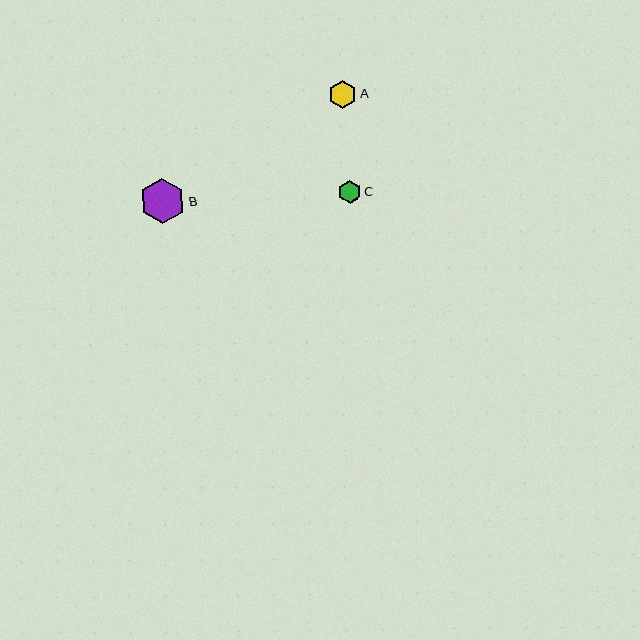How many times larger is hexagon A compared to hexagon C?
Hexagon A is approximately 1.2 times the size of hexagon C.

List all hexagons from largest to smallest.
From largest to smallest: B, A, C.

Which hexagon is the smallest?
Hexagon C is the smallest with a size of approximately 23 pixels.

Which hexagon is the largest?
Hexagon B is the largest with a size of approximately 46 pixels.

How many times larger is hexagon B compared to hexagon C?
Hexagon B is approximately 2.0 times the size of hexagon C.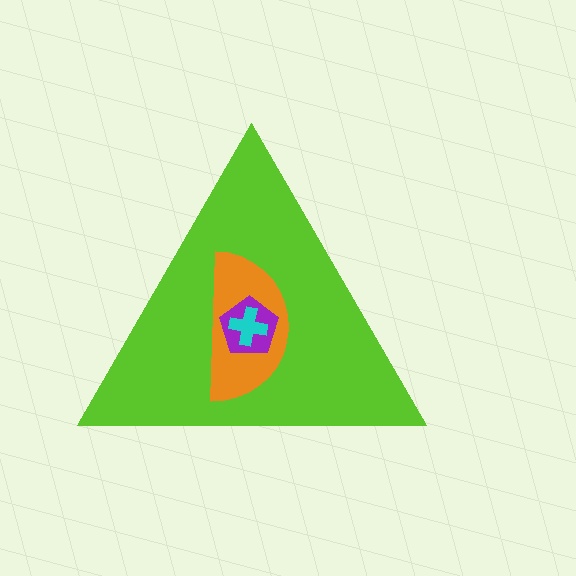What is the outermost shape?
The lime triangle.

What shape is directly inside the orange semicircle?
The purple pentagon.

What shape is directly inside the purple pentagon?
The cyan cross.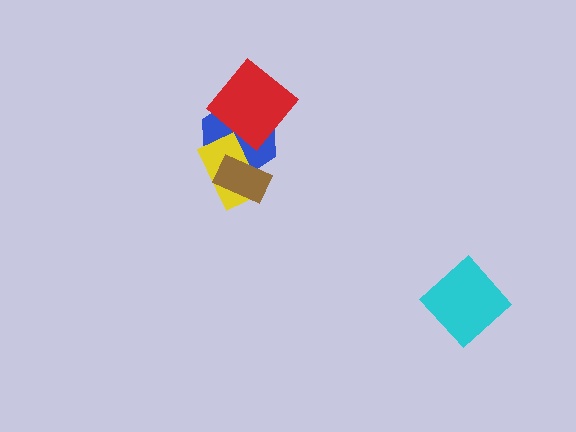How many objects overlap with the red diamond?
1 object overlaps with the red diamond.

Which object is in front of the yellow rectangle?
The brown rectangle is in front of the yellow rectangle.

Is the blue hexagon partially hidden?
Yes, it is partially covered by another shape.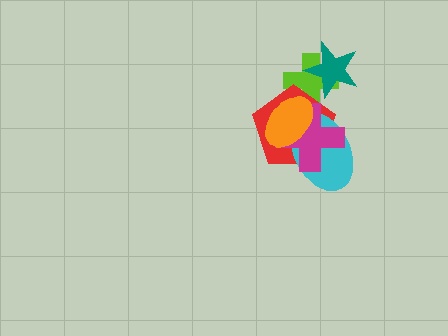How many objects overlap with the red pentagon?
4 objects overlap with the red pentagon.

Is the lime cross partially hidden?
Yes, it is partially covered by another shape.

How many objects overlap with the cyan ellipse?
3 objects overlap with the cyan ellipse.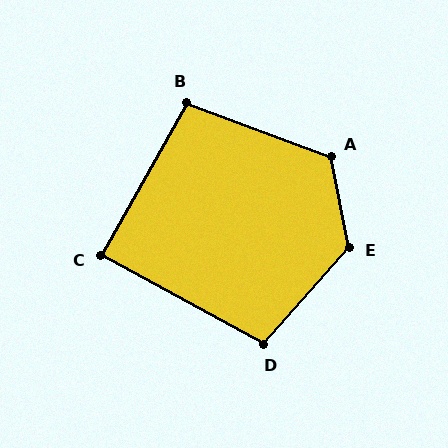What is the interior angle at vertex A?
Approximately 121 degrees (obtuse).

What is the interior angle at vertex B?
Approximately 99 degrees (obtuse).